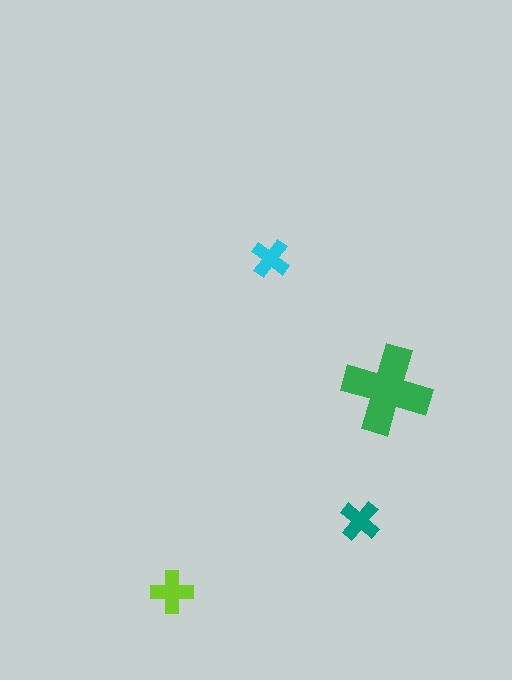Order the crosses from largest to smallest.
the green one, the lime one, the teal one, the cyan one.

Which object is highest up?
The cyan cross is topmost.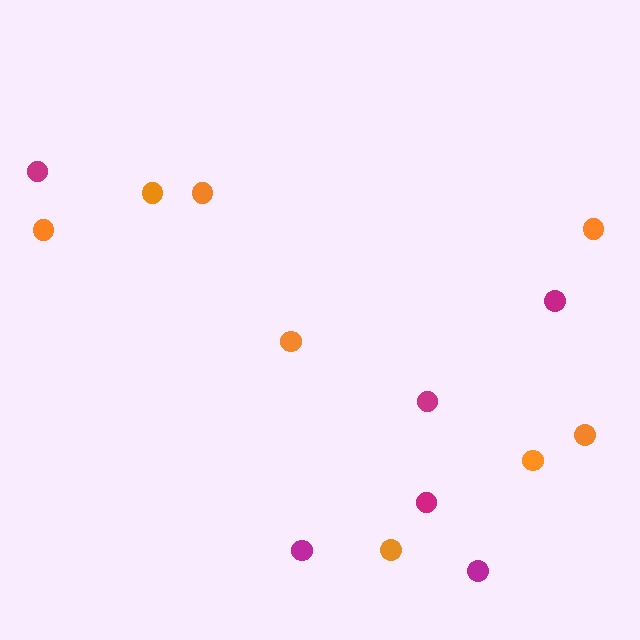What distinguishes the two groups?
There are 2 groups: one group of magenta circles (6) and one group of orange circles (8).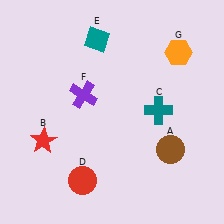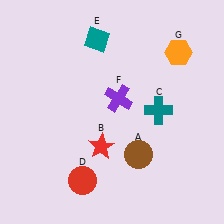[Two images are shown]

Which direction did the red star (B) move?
The red star (B) moved right.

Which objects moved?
The objects that moved are: the brown circle (A), the red star (B), the purple cross (F).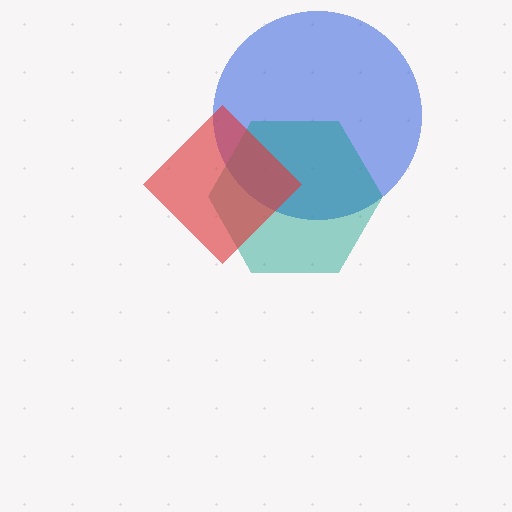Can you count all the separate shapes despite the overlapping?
Yes, there are 3 separate shapes.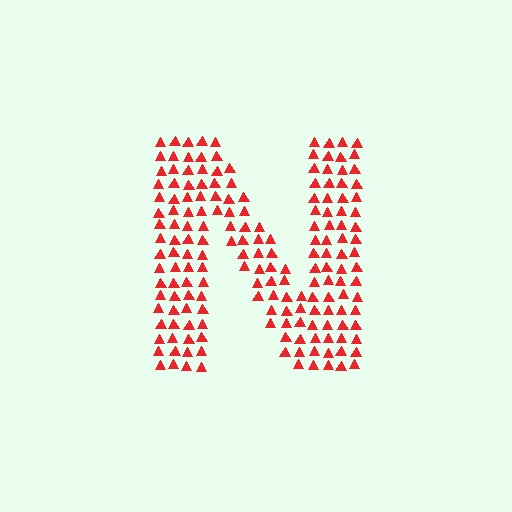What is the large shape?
The large shape is the letter N.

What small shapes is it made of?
It is made of small triangles.